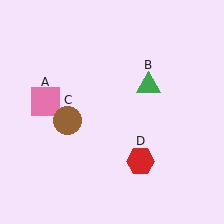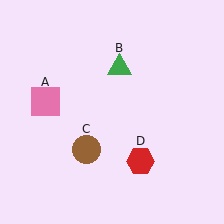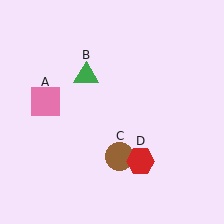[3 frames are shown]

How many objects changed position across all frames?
2 objects changed position: green triangle (object B), brown circle (object C).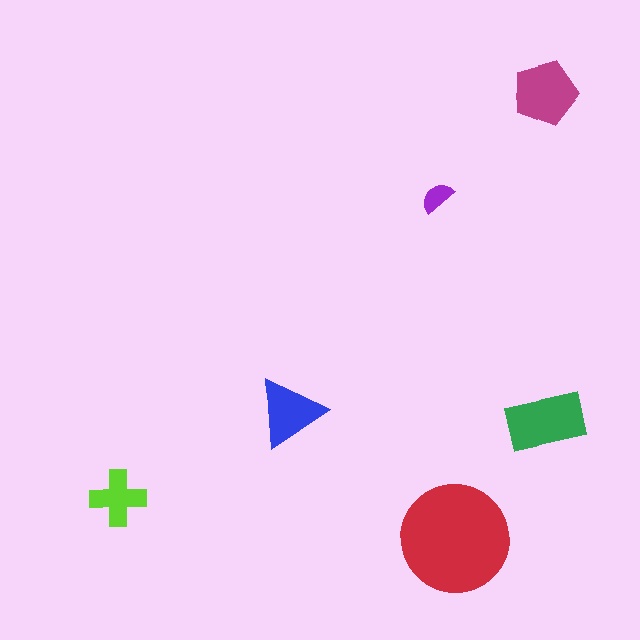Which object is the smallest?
The purple semicircle.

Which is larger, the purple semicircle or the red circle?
The red circle.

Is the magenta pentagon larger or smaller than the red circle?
Smaller.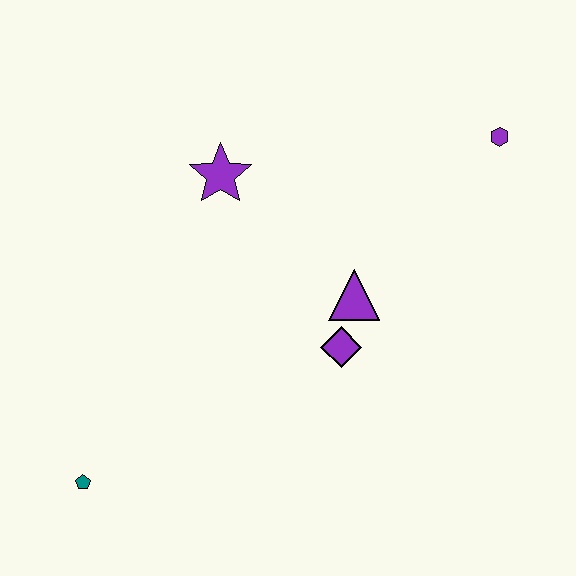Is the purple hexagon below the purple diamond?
No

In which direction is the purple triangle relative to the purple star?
The purple triangle is to the right of the purple star.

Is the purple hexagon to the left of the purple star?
No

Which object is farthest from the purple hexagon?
The teal pentagon is farthest from the purple hexagon.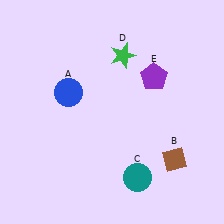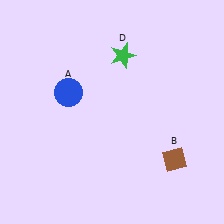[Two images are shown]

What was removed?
The purple pentagon (E), the teal circle (C) were removed in Image 2.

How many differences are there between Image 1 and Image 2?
There are 2 differences between the two images.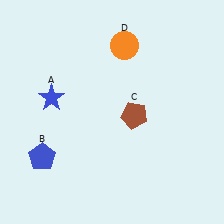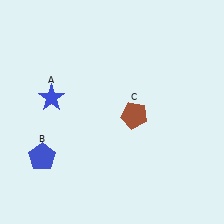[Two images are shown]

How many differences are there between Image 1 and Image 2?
There is 1 difference between the two images.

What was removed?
The orange circle (D) was removed in Image 2.